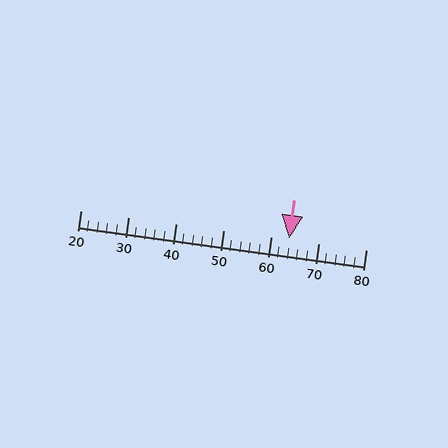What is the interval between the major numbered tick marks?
The major tick marks are spaced 10 units apart.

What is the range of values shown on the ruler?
The ruler shows values from 20 to 80.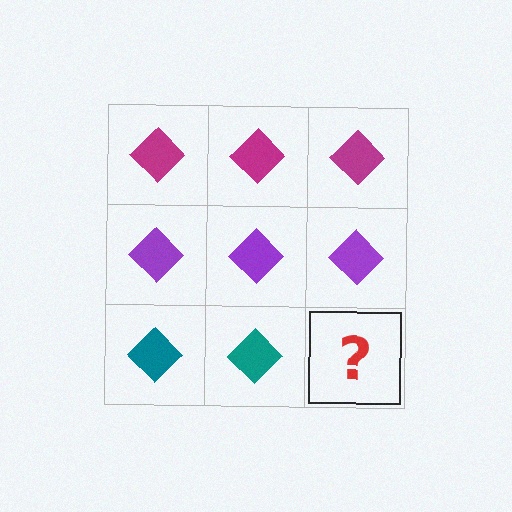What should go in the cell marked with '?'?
The missing cell should contain a teal diamond.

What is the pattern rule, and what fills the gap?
The rule is that each row has a consistent color. The gap should be filled with a teal diamond.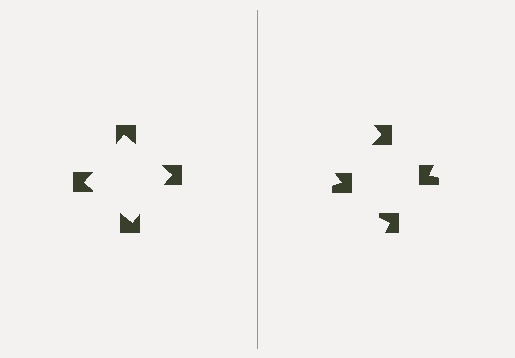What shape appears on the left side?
An illusory square.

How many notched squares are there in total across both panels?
8 — 4 on each side.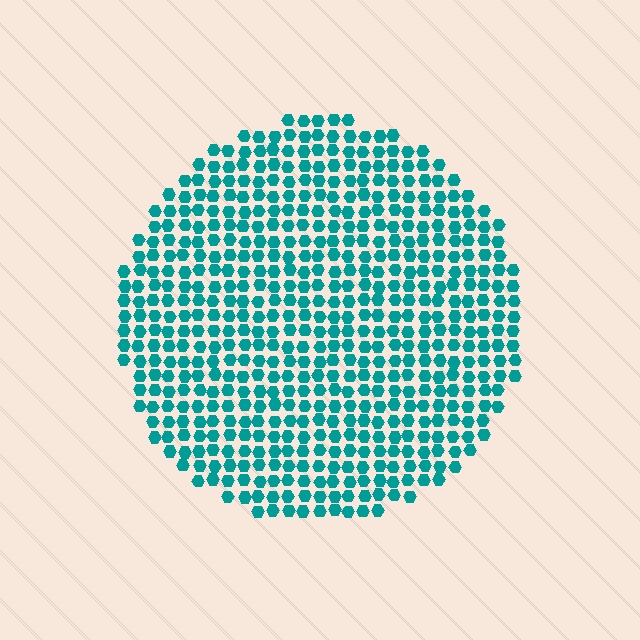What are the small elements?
The small elements are hexagons.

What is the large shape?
The large shape is a circle.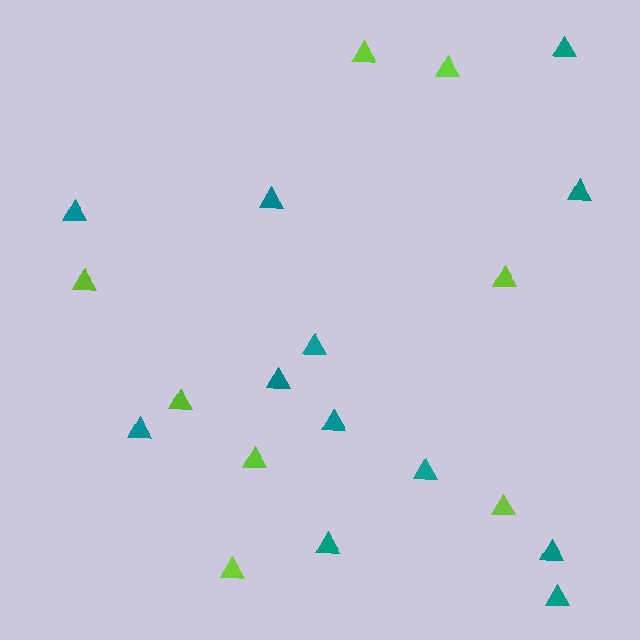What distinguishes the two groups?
There are 2 groups: one group of lime triangles (8) and one group of teal triangles (12).